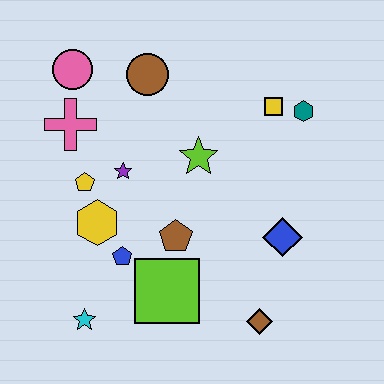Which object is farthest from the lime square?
The pink circle is farthest from the lime square.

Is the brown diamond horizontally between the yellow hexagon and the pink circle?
No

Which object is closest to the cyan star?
The blue pentagon is closest to the cyan star.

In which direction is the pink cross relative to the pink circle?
The pink cross is below the pink circle.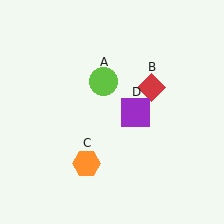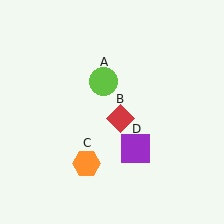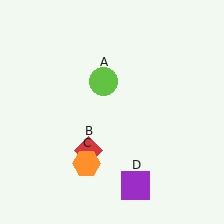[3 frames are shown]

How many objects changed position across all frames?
2 objects changed position: red diamond (object B), purple square (object D).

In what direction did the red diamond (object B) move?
The red diamond (object B) moved down and to the left.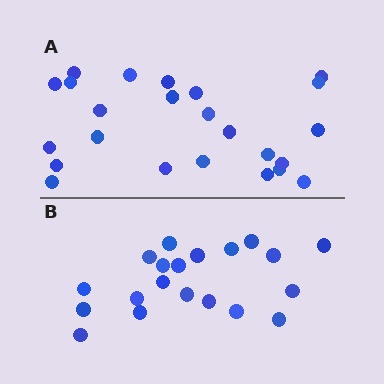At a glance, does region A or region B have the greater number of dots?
Region A (the top region) has more dots.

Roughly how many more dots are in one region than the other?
Region A has about 4 more dots than region B.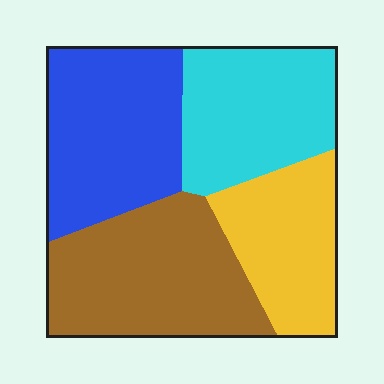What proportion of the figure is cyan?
Cyan takes up about one quarter (1/4) of the figure.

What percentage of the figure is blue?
Blue covers about 25% of the figure.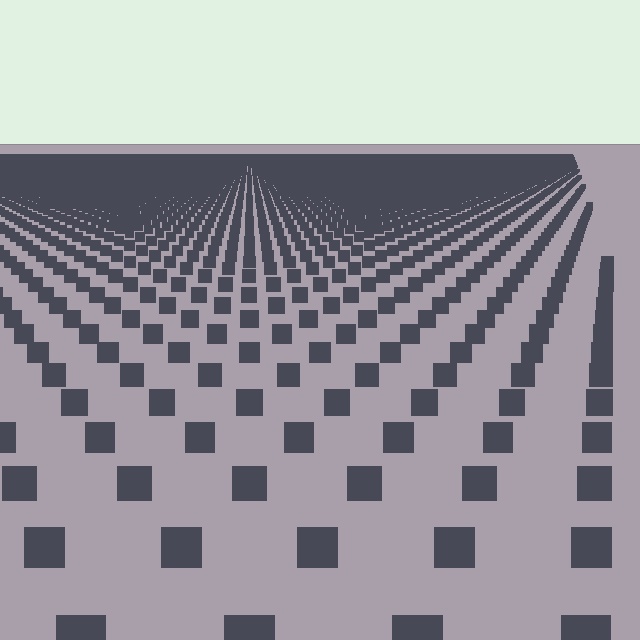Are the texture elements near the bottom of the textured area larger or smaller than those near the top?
Larger. Near the bottom, elements are closer to the viewer and appear at a bigger on-screen size.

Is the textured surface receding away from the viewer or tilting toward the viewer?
The surface is receding away from the viewer. Texture elements get smaller and denser toward the top.